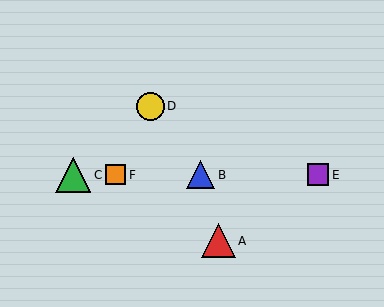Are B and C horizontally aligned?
Yes, both are at y≈175.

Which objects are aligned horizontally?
Objects B, C, E, F are aligned horizontally.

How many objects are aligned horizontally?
4 objects (B, C, E, F) are aligned horizontally.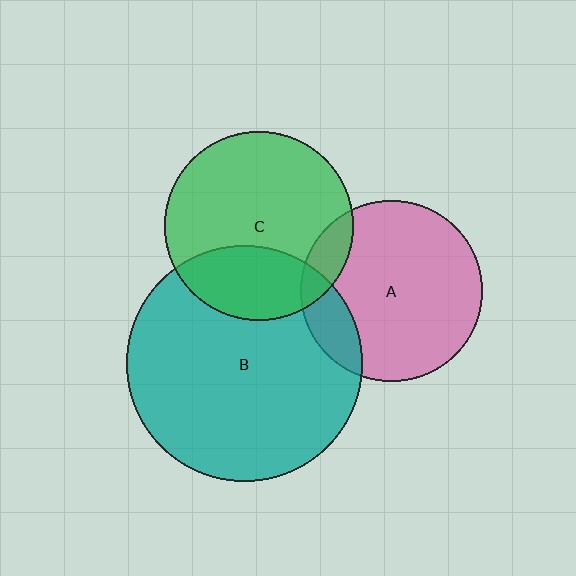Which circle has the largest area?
Circle B (teal).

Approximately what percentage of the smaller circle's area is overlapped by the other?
Approximately 30%.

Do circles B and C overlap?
Yes.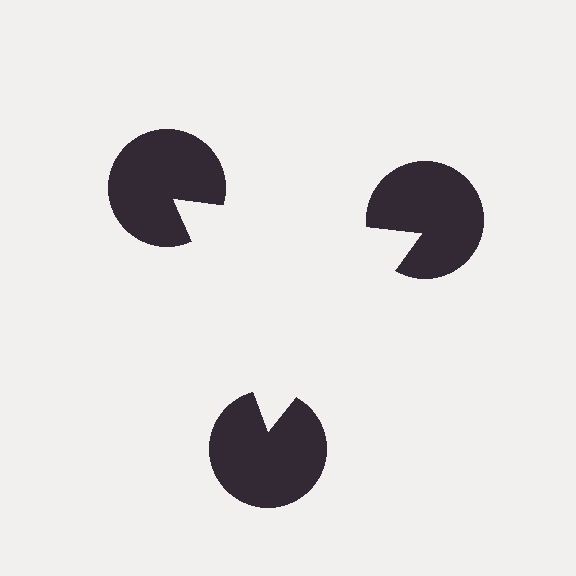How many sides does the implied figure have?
3 sides.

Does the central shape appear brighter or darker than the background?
It typically appears slightly brighter than the background, even though no actual brightness change is drawn.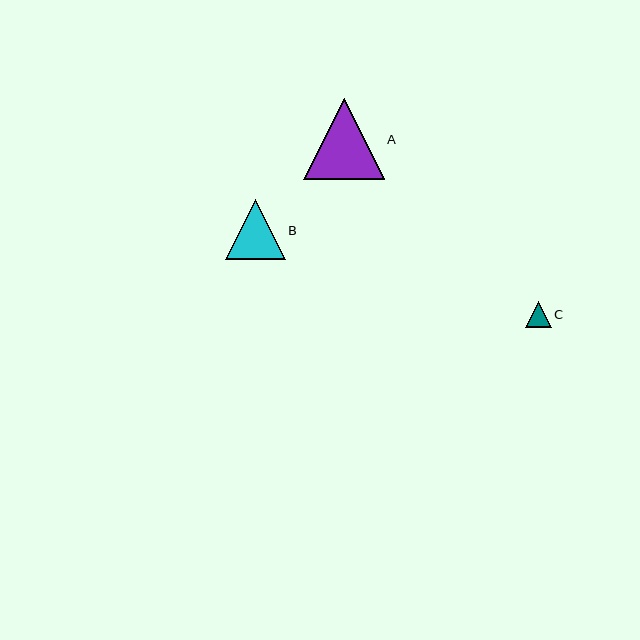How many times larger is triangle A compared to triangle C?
Triangle A is approximately 3.1 times the size of triangle C.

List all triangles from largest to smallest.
From largest to smallest: A, B, C.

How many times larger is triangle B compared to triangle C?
Triangle B is approximately 2.3 times the size of triangle C.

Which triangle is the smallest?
Triangle C is the smallest with a size of approximately 26 pixels.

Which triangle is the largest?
Triangle A is the largest with a size of approximately 80 pixels.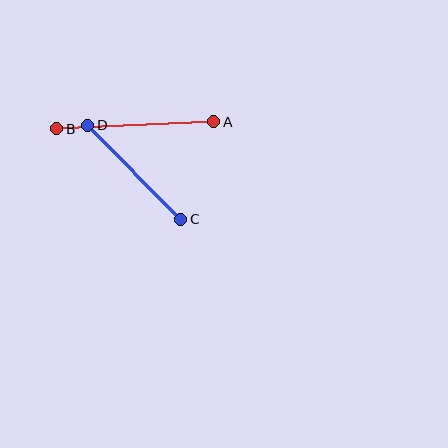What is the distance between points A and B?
The distance is approximately 157 pixels.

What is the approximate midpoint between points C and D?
The midpoint is at approximately (134, 172) pixels.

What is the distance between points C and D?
The distance is approximately 132 pixels.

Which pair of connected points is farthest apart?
Points A and B are farthest apart.